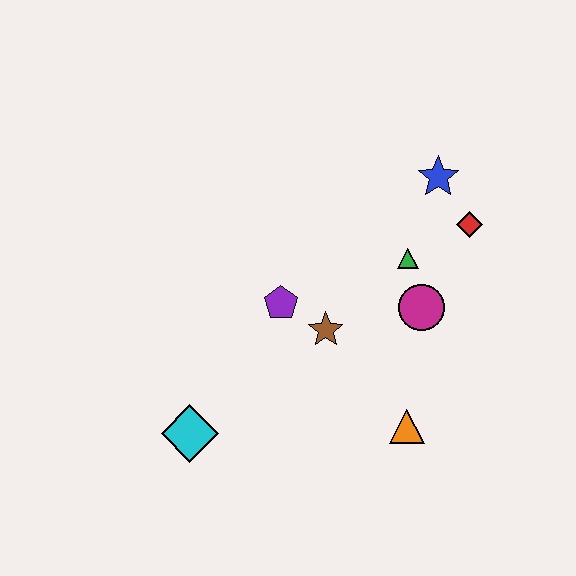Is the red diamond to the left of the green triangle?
No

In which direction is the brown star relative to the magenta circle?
The brown star is to the left of the magenta circle.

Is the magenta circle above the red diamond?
No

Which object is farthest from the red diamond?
The cyan diamond is farthest from the red diamond.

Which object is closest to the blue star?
The red diamond is closest to the blue star.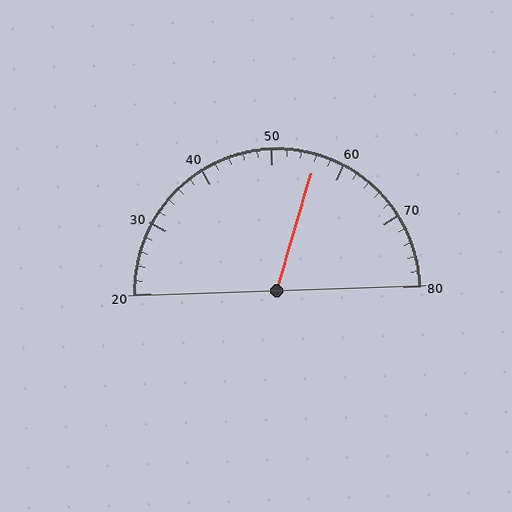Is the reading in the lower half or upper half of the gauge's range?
The reading is in the upper half of the range (20 to 80).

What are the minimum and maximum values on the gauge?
The gauge ranges from 20 to 80.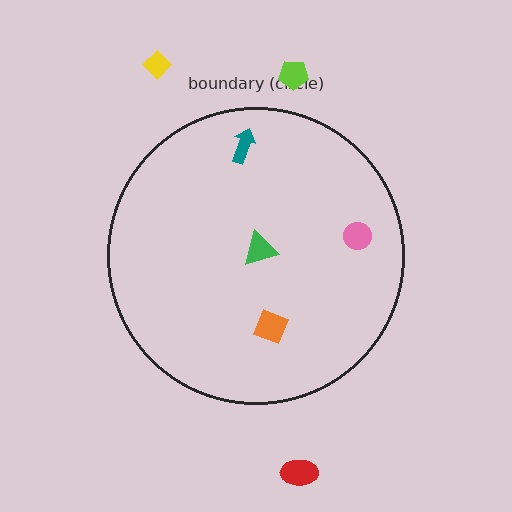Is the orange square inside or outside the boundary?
Inside.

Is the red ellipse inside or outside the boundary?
Outside.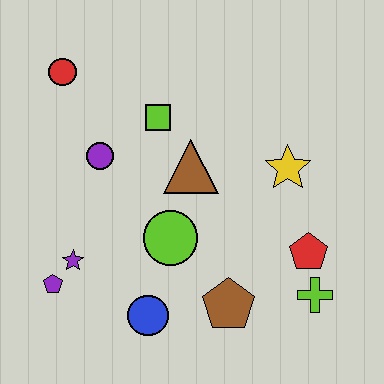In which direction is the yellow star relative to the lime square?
The yellow star is to the right of the lime square.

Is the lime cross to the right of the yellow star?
Yes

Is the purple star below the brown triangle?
Yes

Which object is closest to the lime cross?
The red pentagon is closest to the lime cross.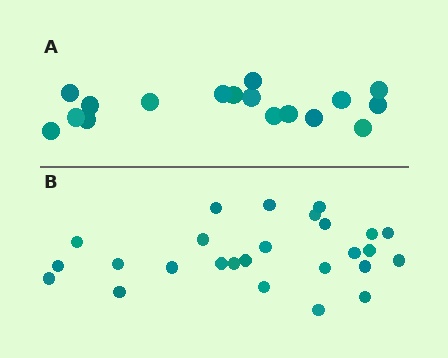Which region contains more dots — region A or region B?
Region B (the bottom region) has more dots.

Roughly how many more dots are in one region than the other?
Region B has roughly 8 or so more dots than region A.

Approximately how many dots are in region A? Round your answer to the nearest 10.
About 20 dots. (The exact count is 17, which rounds to 20.)